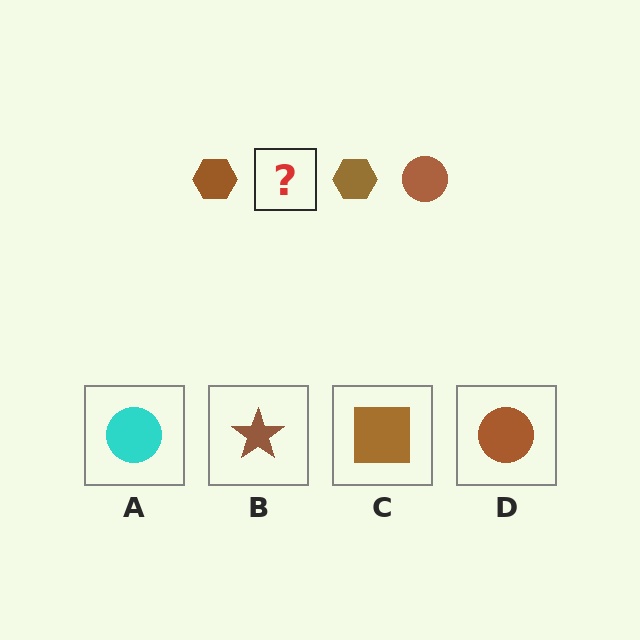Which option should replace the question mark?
Option D.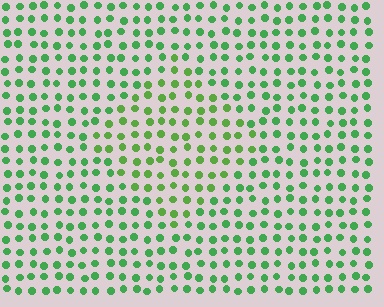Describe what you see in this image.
The image is filled with small green elements in a uniform arrangement. A diamond-shaped region is visible where the elements are tinted to a slightly different hue, forming a subtle color boundary.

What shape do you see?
I see a diamond.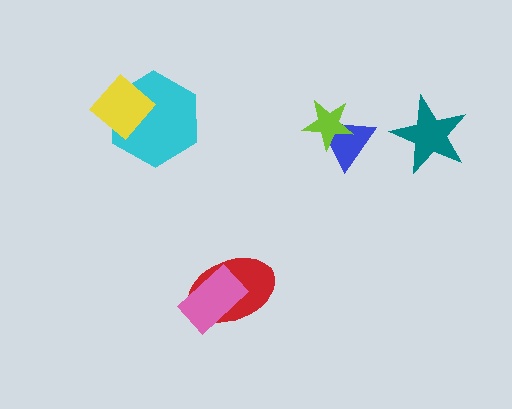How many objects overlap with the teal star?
0 objects overlap with the teal star.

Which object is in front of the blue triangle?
The lime star is in front of the blue triangle.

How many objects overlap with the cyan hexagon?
1 object overlaps with the cyan hexagon.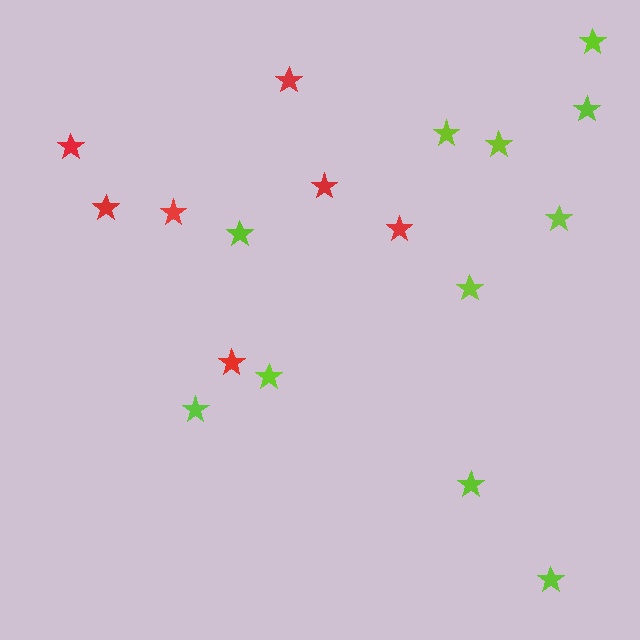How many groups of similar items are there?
There are 2 groups: one group of red stars (7) and one group of lime stars (11).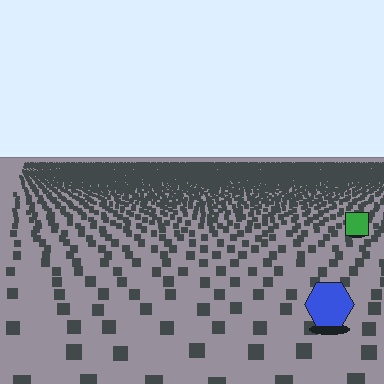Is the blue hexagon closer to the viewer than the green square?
Yes. The blue hexagon is closer — you can tell from the texture gradient: the ground texture is coarser near it.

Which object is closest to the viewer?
The blue hexagon is closest. The texture marks near it are larger and more spread out.